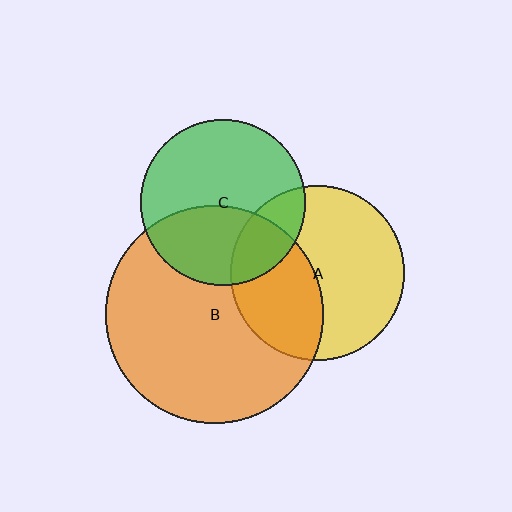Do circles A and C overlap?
Yes.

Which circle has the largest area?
Circle B (orange).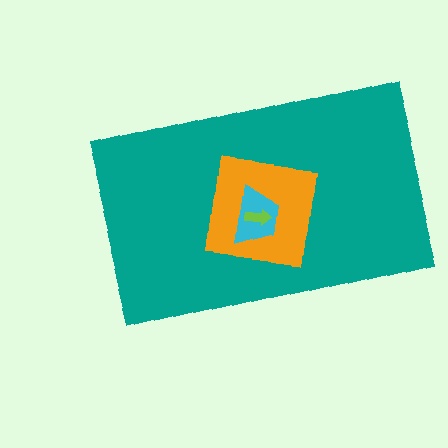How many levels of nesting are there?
4.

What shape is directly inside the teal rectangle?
The orange square.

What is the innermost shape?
The lime arrow.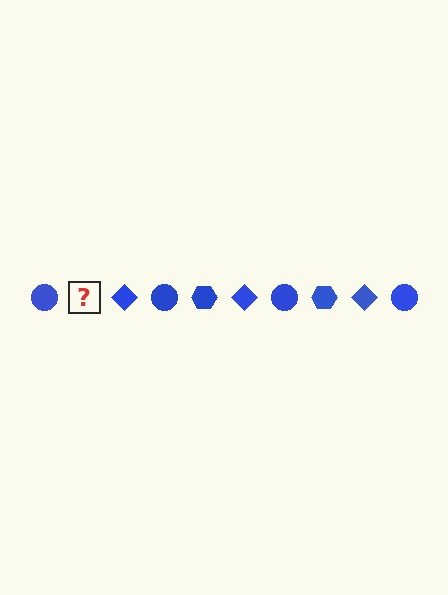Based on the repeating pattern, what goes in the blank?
The blank should be a blue hexagon.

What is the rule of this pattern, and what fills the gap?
The rule is that the pattern cycles through circle, hexagon, diamond shapes in blue. The gap should be filled with a blue hexagon.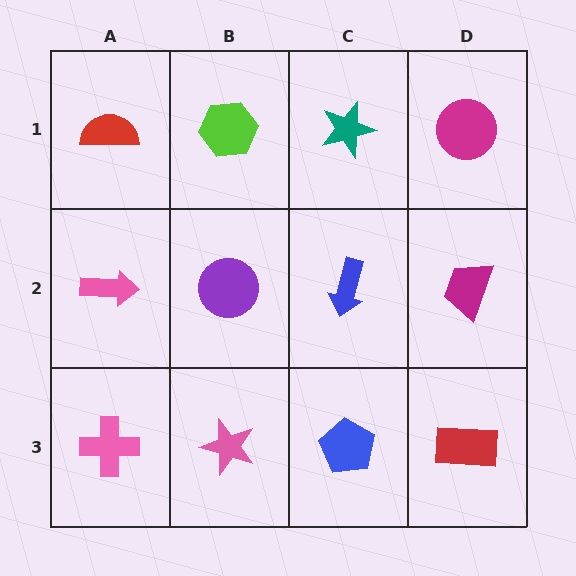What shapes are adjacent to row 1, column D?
A magenta trapezoid (row 2, column D), a teal star (row 1, column C).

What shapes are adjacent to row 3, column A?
A pink arrow (row 2, column A), a pink star (row 3, column B).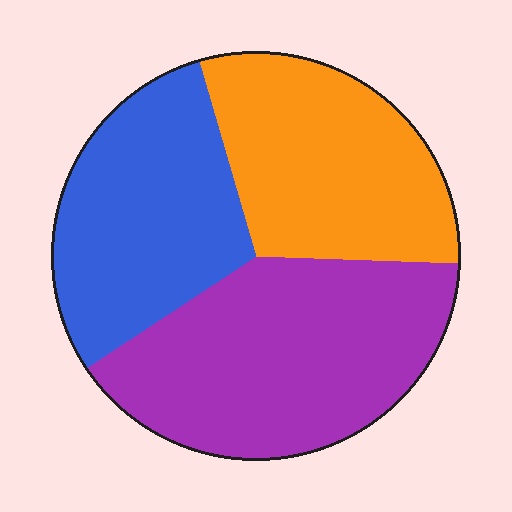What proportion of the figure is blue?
Blue takes up about one third (1/3) of the figure.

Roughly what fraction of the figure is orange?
Orange covers roughly 30% of the figure.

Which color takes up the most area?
Purple, at roughly 40%.